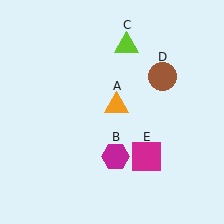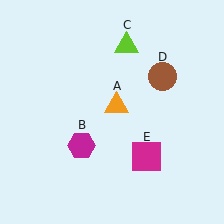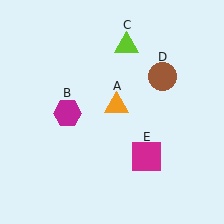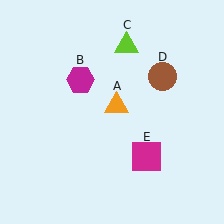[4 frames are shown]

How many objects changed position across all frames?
1 object changed position: magenta hexagon (object B).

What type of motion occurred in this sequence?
The magenta hexagon (object B) rotated clockwise around the center of the scene.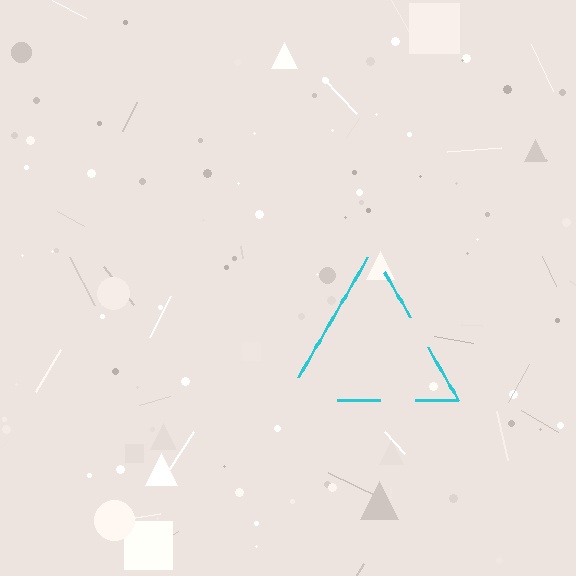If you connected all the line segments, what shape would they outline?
They would outline a triangle.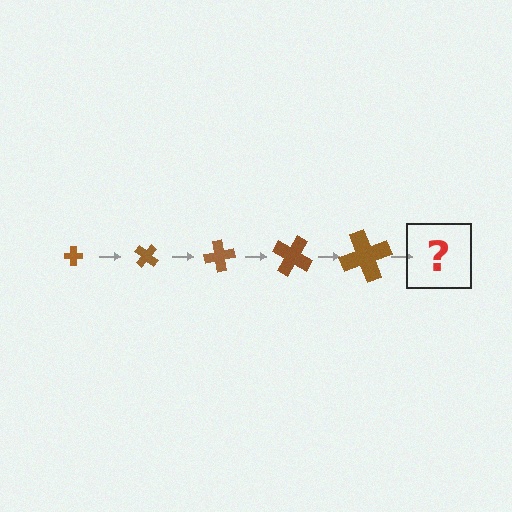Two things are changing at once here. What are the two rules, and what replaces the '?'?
The two rules are that the cross grows larger each step and it rotates 40 degrees each step. The '?' should be a cross, larger than the previous one and rotated 200 degrees from the start.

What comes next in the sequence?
The next element should be a cross, larger than the previous one and rotated 200 degrees from the start.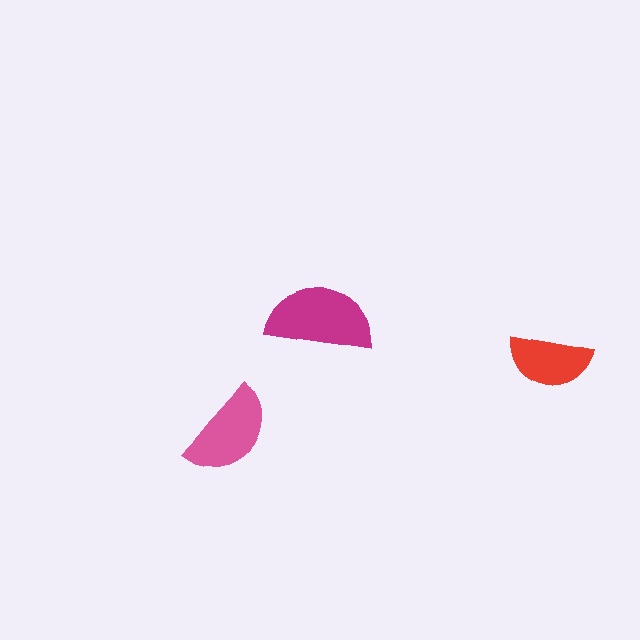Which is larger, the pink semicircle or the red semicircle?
The pink one.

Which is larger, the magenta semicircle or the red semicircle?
The magenta one.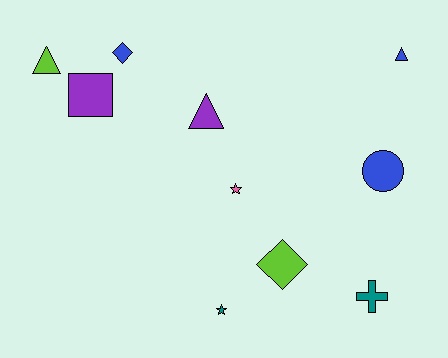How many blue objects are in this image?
There are 3 blue objects.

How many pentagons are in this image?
There are no pentagons.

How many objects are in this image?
There are 10 objects.